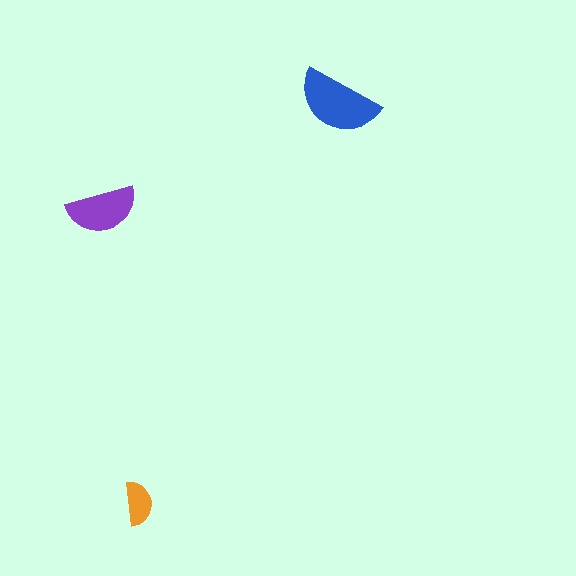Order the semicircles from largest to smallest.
the blue one, the purple one, the orange one.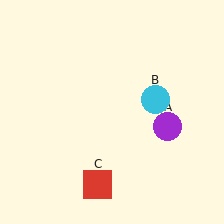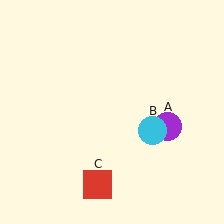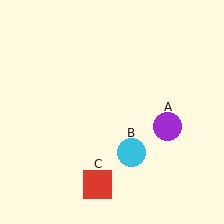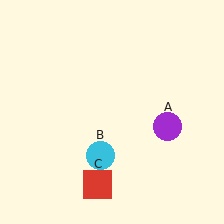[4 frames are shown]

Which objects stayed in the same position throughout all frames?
Purple circle (object A) and red square (object C) remained stationary.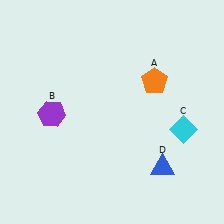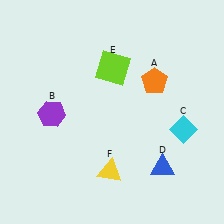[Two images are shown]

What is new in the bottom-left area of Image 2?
A yellow triangle (F) was added in the bottom-left area of Image 2.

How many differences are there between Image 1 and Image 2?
There are 2 differences between the two images.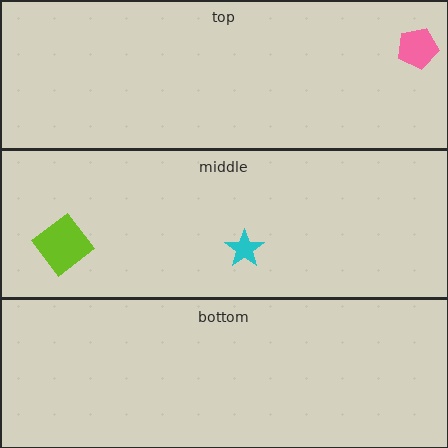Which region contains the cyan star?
The middle region.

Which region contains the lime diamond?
The middle region.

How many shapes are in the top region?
1.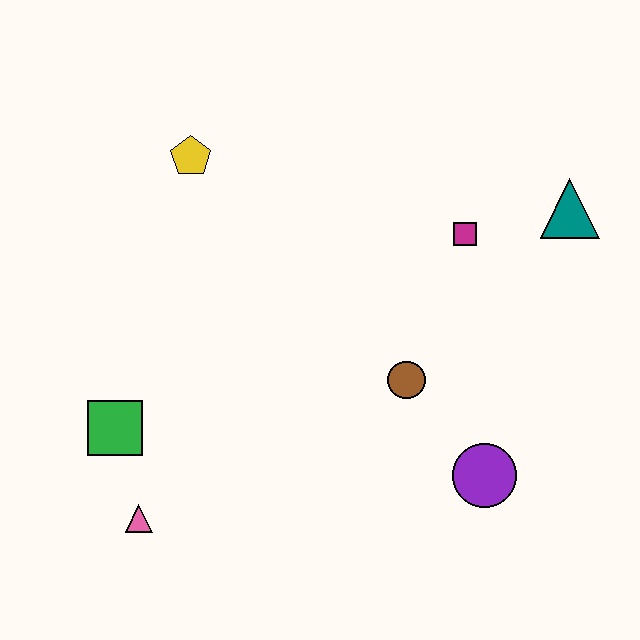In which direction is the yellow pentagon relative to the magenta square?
The yellow pentagon is to the left of the magenta square.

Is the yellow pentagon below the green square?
No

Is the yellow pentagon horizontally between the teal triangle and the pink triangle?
Yes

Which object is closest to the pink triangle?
The green square is closest to the pink triangle.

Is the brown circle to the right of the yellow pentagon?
Yes